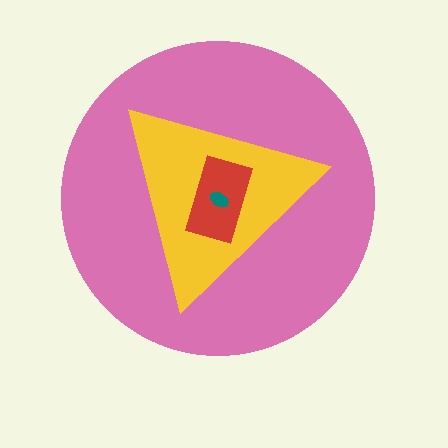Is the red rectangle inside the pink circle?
Yes.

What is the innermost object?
The teal ellipse.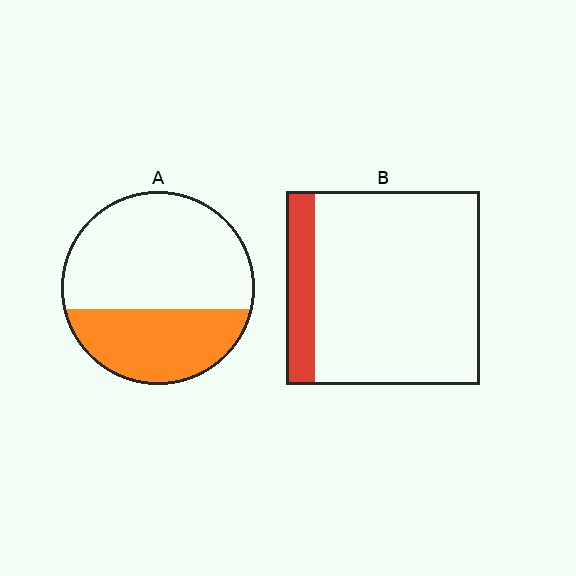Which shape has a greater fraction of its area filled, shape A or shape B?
Shape A.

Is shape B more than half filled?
No.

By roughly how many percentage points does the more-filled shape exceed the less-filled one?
By roughly 20 percentage points (A over B).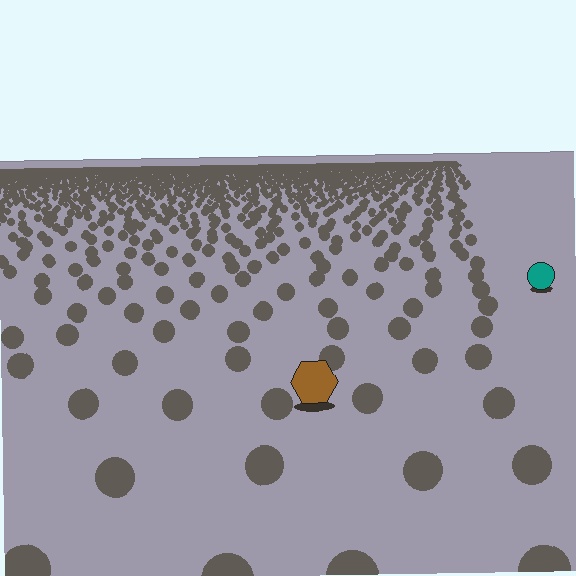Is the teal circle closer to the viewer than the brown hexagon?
No. The brown hexagon is closer — you can tell from the texture gradient: the ground texture is coarser near it.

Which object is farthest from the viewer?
The teal circle is farthest from the viewer. It appears smaller and the ground texture around it is denser.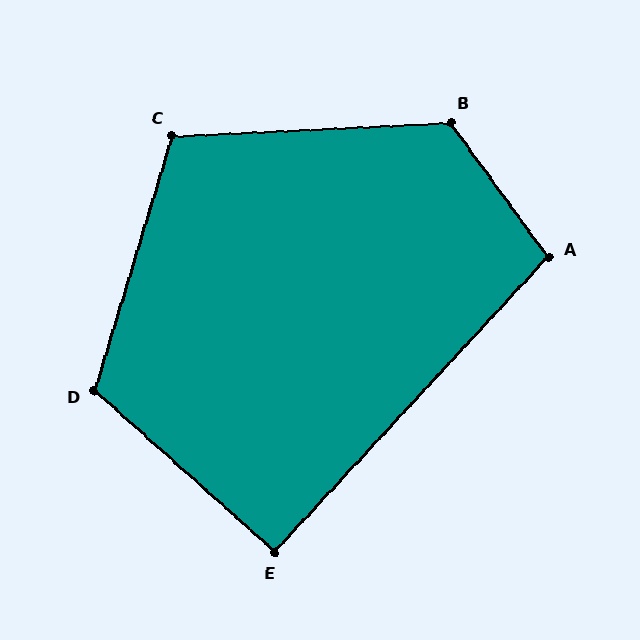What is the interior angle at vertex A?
Approximately 101 degrees (obtuse).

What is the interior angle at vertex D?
Approximately 115 degrees (obtuse).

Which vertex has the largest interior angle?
B, at approximately 123 degrees.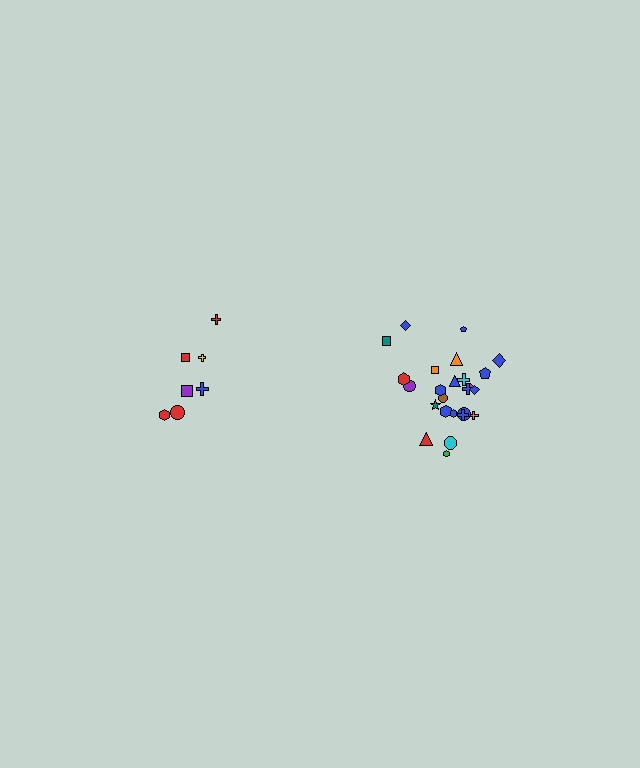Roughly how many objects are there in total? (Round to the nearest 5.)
Roughly 30 objects in total.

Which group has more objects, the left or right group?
The right group.